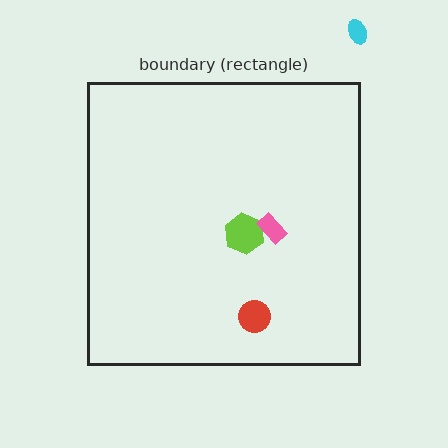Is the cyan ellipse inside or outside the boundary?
Outside.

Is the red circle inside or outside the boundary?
Inside.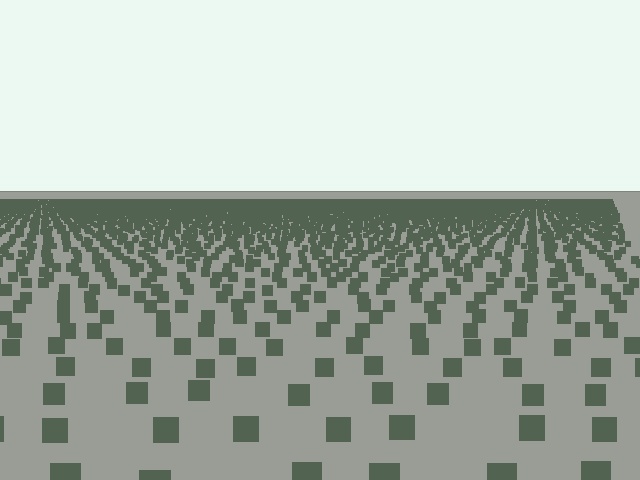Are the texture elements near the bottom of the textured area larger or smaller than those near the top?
Larger. Near the bottom, elements are closer to the viewer and appear at a bigger on-screen size.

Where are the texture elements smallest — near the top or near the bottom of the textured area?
Near the top.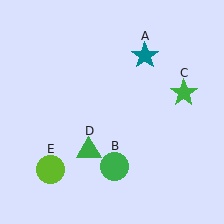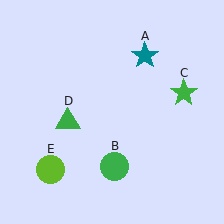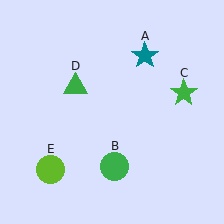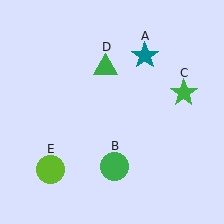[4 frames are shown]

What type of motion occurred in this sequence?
The green triangle (object D) rotated clockwise around the center of the scene.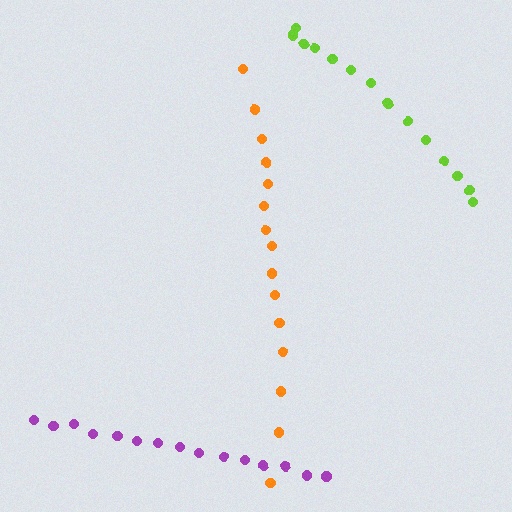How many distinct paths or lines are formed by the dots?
There are 3 distinct paths.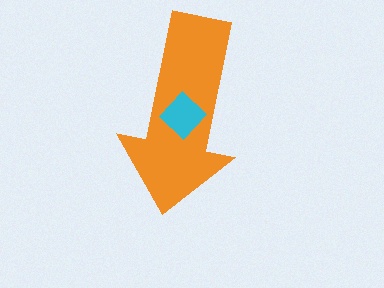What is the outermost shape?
The orange arrow.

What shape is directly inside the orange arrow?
The cyan diamond.